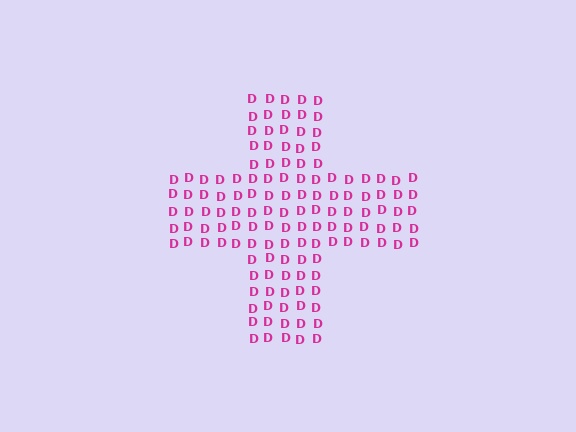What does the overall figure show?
The overall figure shows a cross.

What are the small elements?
The small elements are letter D's.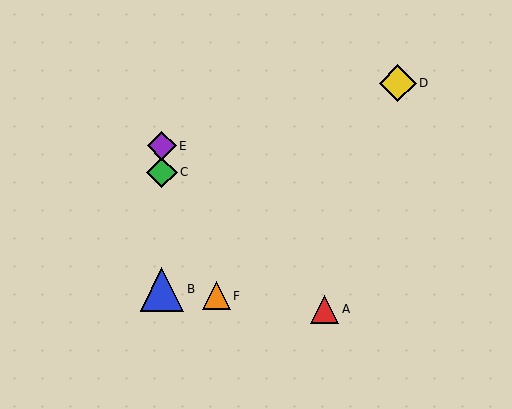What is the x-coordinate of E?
Object E is at x≈162.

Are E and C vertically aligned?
Yes, both are at x≈162.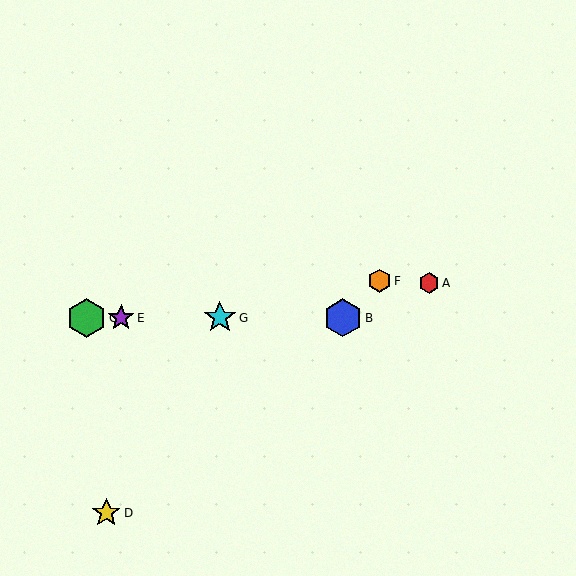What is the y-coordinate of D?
Object D is at y≈513.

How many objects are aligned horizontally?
4 objects (B, C, E, G) are aligned horizontally.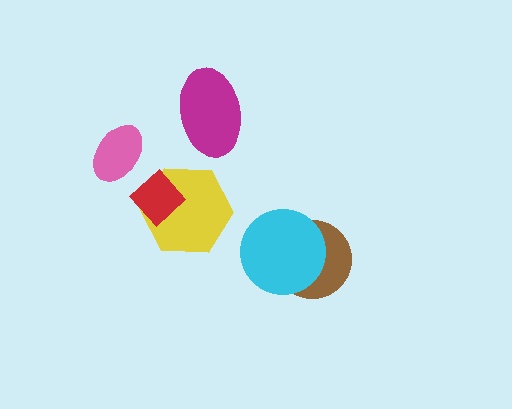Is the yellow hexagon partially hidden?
Yes, it is partially covered by another shape.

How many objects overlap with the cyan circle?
1 object overlaps with the cyan circle.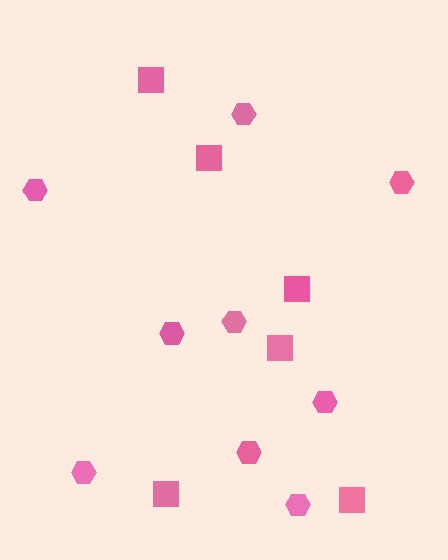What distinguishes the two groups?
There are 2 groups: one group of squares (6) and one group of hexagons (9).